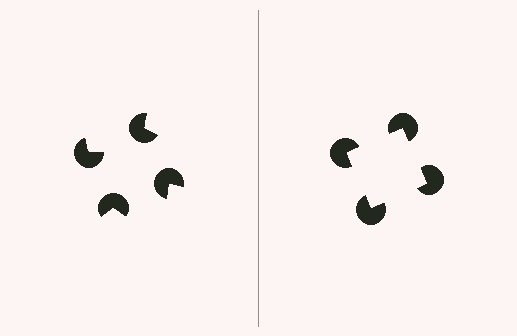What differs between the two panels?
The pac-man discs are positioned identically on both sides; only the wedge orientations differ. On the right they align to a square; on the left they are misaligned.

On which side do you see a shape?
An illusory square appears on the right side. On the left side the wedge cuts are rotated, so no coherent shape forms.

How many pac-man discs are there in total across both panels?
8 — 4 on each side.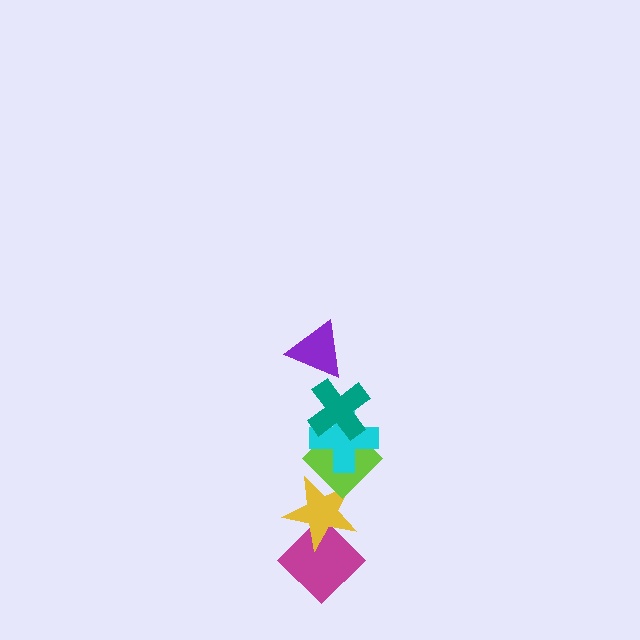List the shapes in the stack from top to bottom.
From top to bottom: the purple triangle, the teal cross, the cyan cross, the lime diamond, the yellow star, the magenta diamond.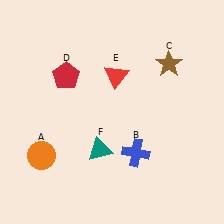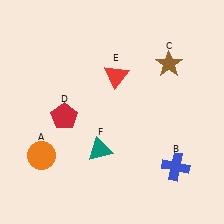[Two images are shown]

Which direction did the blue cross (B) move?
The blue cross (B) moved right.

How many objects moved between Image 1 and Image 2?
2 objects moved between the two images.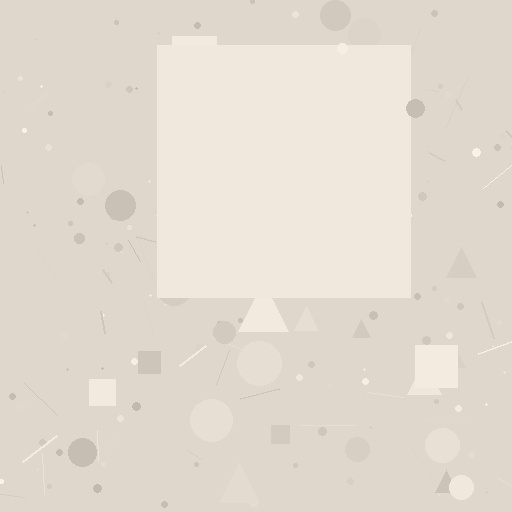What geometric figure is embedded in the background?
A square is embedded in the background.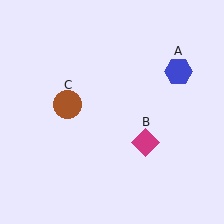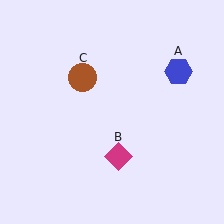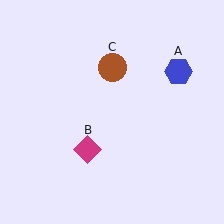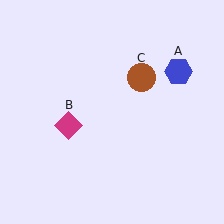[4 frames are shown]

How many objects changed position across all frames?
2 objects changed position: magenta diamond (object B), brown circle (object C).